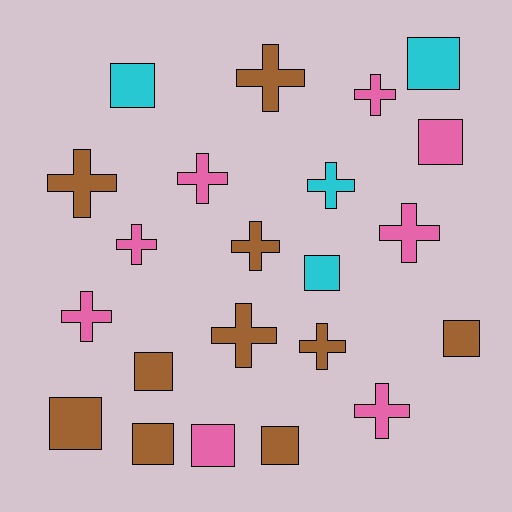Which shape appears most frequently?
Cross, with 12 objects.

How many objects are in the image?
There are 22 objects.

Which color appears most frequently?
Brown, with 10 objects.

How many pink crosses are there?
There are 6 pink crosses.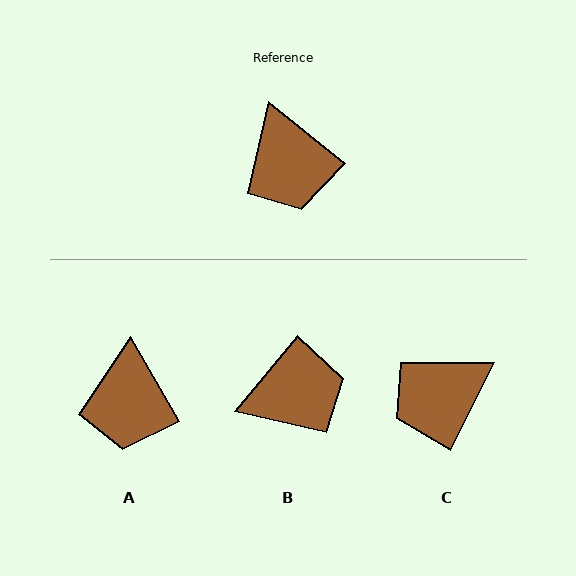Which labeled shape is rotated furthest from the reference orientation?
B, about 90 degrees away.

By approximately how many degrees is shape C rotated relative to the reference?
Approximately 77 degrees clockwise.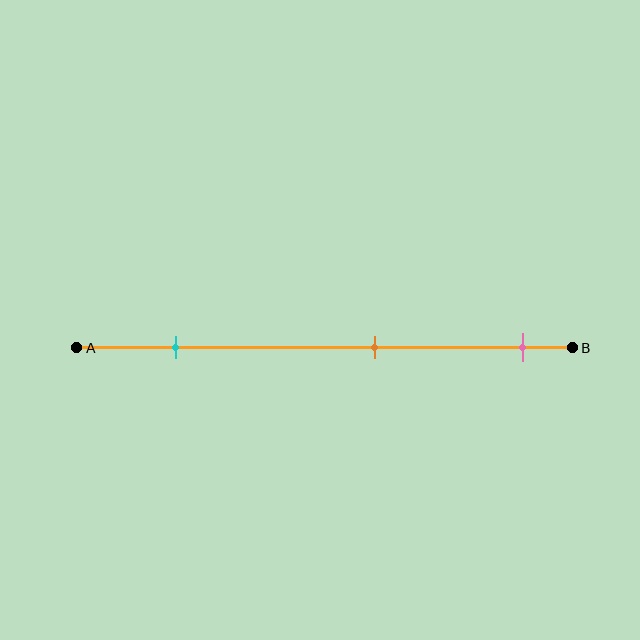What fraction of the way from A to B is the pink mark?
The pink mark is approximately 90% (0.9) of the way from A to B.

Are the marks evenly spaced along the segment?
Yes, the marks are approximately evenly spaced.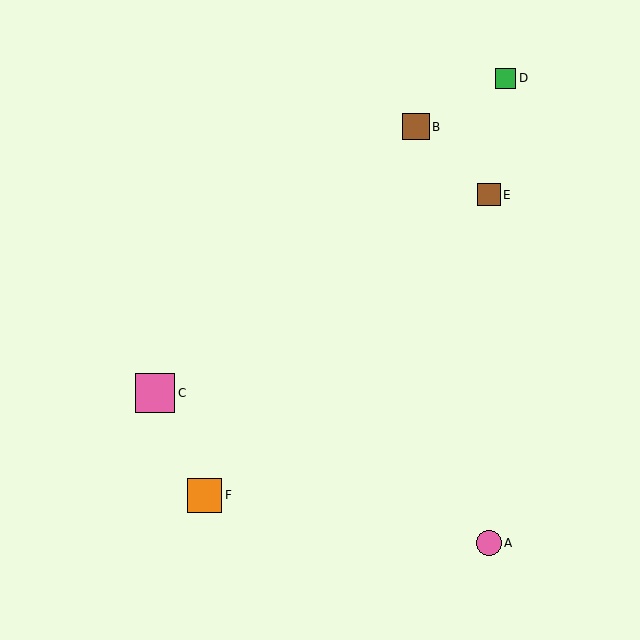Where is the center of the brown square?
The center of the brown square is at (489, 195).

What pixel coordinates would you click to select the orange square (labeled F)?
Click at (205, 496) to select the orange square F.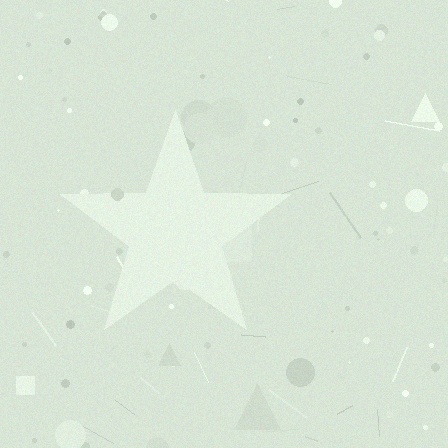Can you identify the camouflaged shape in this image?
The camouflaged shape is a star.